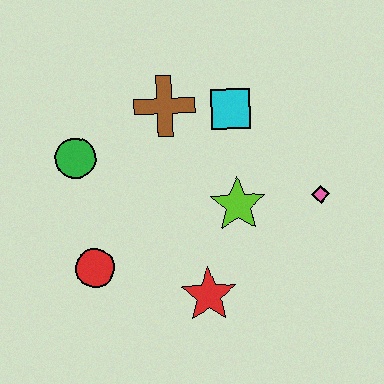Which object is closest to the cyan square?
The brown cross is closest to the cyan square.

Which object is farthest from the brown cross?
The red star is farthest from the brown cross.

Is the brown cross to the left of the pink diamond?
Yes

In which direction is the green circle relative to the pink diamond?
The green circle is to the left of the pink diamond.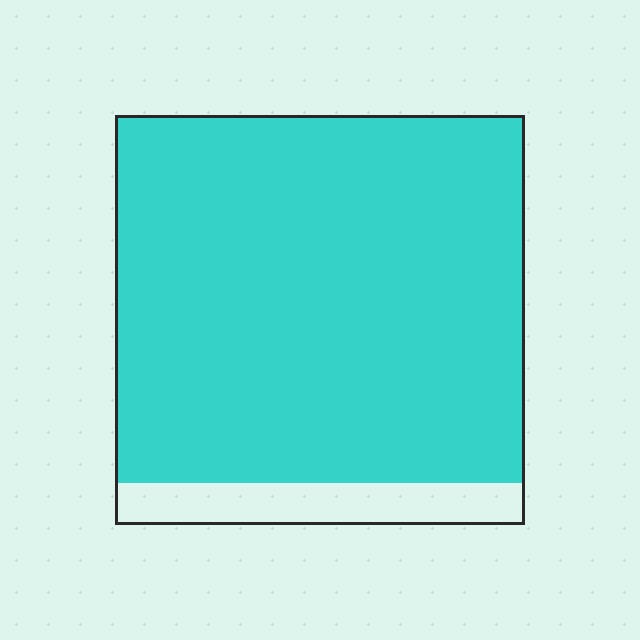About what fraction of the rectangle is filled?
About nine tenths (9/10).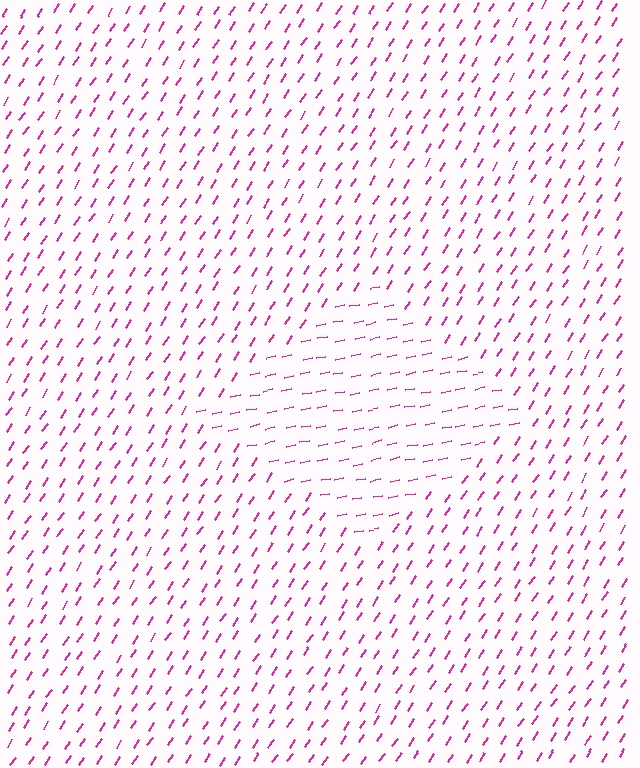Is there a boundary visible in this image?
Yes, there is a texture boundary formed by a change in line orientation.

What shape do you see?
I see a diamond.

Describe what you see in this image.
The image is filled with small magenta line segments. A diamond region in the image has lines oriented differently from the surrounding lines, creating a visible texture boundary.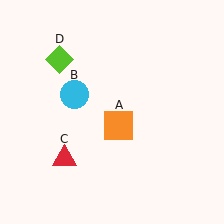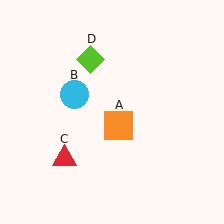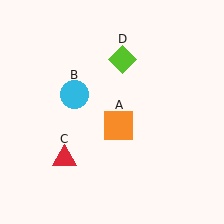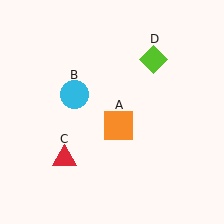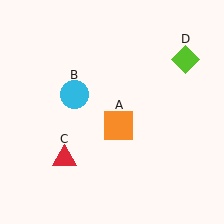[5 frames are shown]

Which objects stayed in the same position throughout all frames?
Orange square (object A) and cyan circle (object B) and red triangle (object C) remained stationary.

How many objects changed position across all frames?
1 object changed position: lime diamond (object D).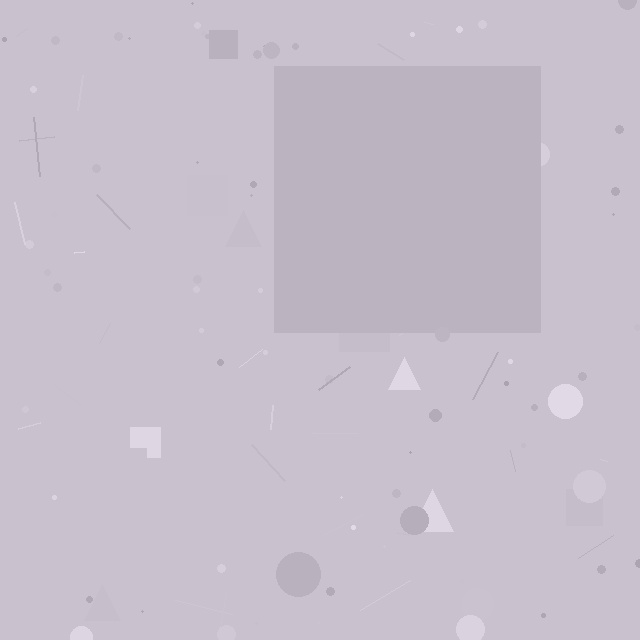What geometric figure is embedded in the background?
A square is embedded in the background.